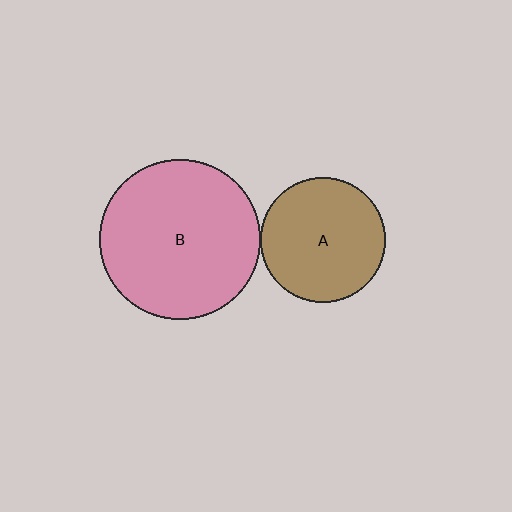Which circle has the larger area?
Circle B (pink).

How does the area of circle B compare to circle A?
Approximately 1.7 times.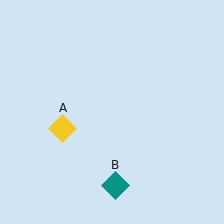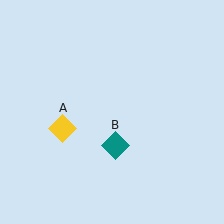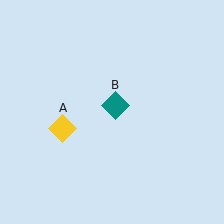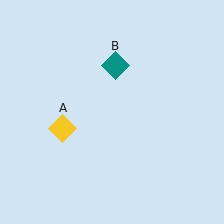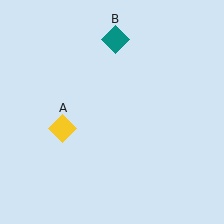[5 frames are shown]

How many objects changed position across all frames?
1 object changed position: teal diamond (object B).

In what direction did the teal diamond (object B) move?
The teal diamond (object B) moved up.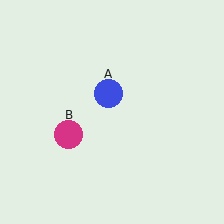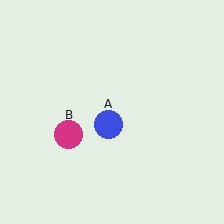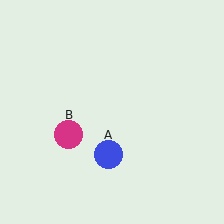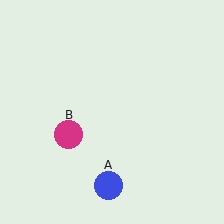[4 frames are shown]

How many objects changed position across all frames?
1 object changed position: blue circle (object A).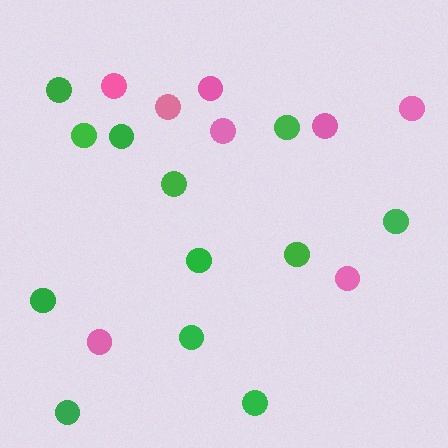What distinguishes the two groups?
There are 2 groups: one group of pink circles (8) and one group of green circles (12).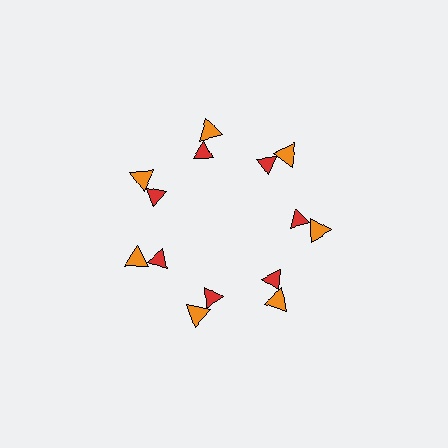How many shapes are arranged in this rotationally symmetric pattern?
There are 14 shapes, arranged in 7 groups of 2.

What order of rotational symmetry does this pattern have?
This pattern has 7-fold rotational symmetry.